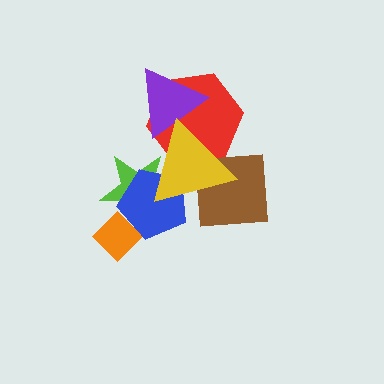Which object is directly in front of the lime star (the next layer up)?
The blue pentagon is directly in front of the lime star.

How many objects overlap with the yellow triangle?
5 objects overlap with the yellow triangle.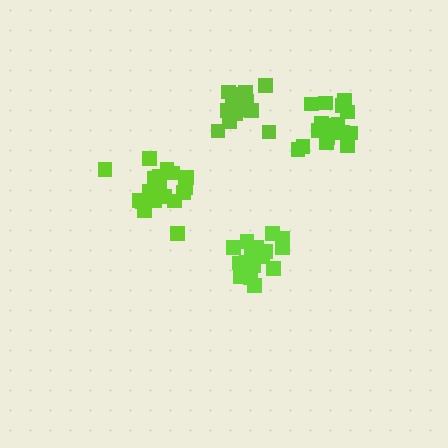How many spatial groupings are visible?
There are 4 spatial groupings.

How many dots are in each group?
Group 1: 19 dots, Group 2: 18 dots, Group 3: 18 dots, Group 4: 18 dots (73 total).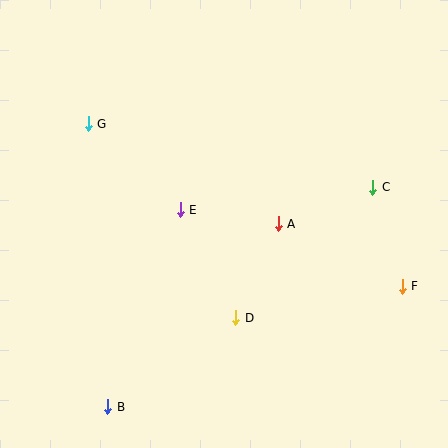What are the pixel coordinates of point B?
Point B is at (108, 407).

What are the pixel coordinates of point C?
Point C is at (373, 187).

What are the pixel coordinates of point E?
Point E is at (180, 210).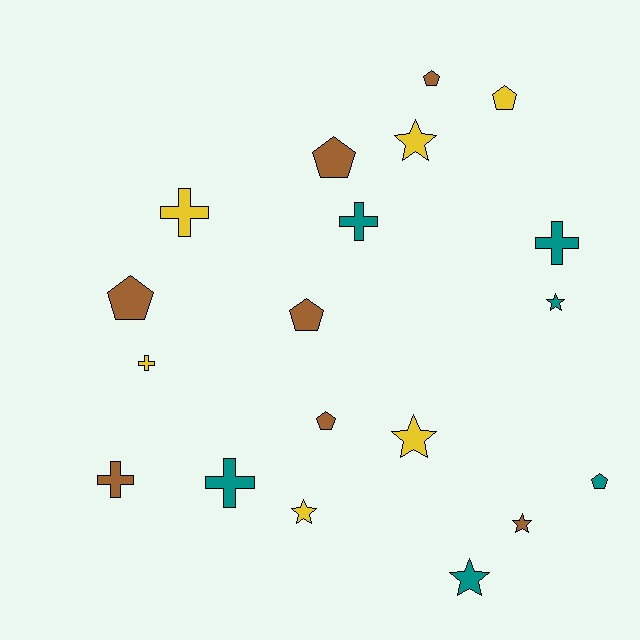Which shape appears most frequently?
Pentagon, with 7 objects.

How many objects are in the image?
There are 19 objects.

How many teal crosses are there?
There are 3 teal crosses.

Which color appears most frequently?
Brown, with 7 objects.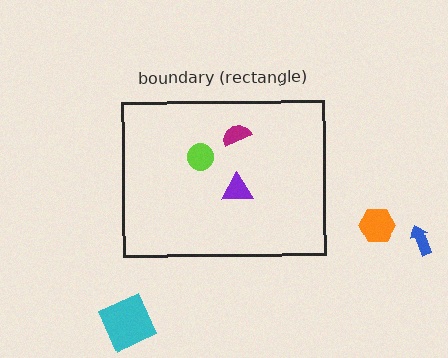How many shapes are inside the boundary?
3 inside, 3 outside.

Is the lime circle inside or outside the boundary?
Inside.